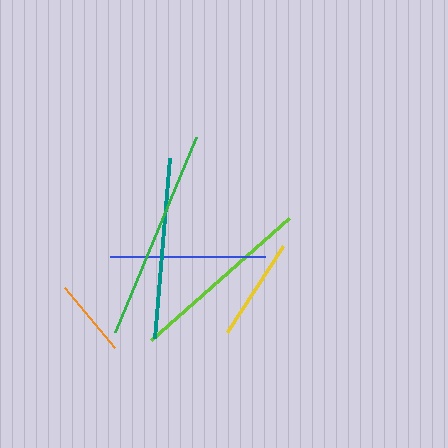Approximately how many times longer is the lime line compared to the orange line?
The lime line is approximately 2.4 times the length of the orange line.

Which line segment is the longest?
The green line is the longest at approximately 211 pixels.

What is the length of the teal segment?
The teal segment is approximately 181 pixels long.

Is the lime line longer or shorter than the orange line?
The lime line is longer than the orange line.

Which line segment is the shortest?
The orange line is the shortest at approximately 78 pixels.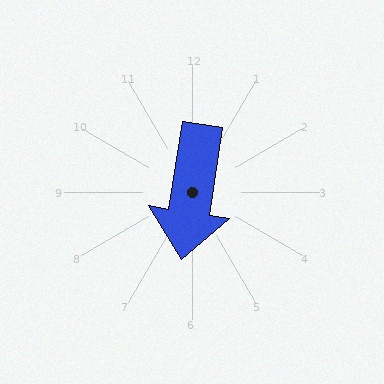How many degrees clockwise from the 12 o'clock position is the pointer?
Approximately 189 degrees.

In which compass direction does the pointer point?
South.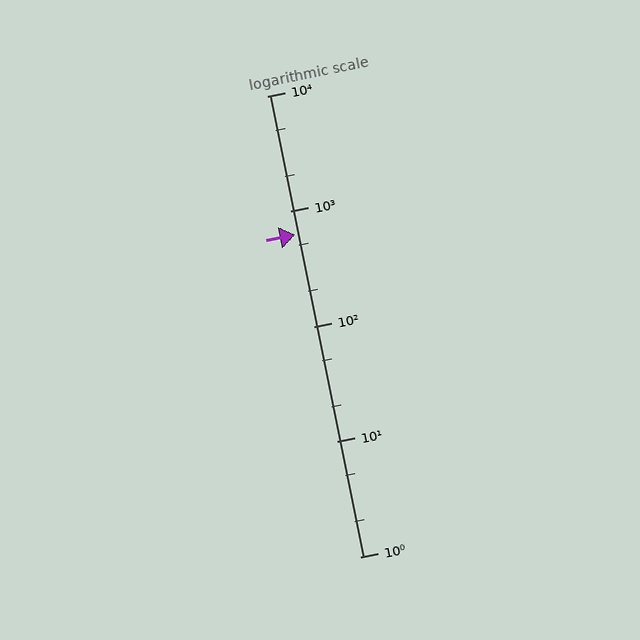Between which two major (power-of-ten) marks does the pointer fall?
The pointer is between 100 and 1000.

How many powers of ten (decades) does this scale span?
The scale spans 4 decades, from 1 to 10000.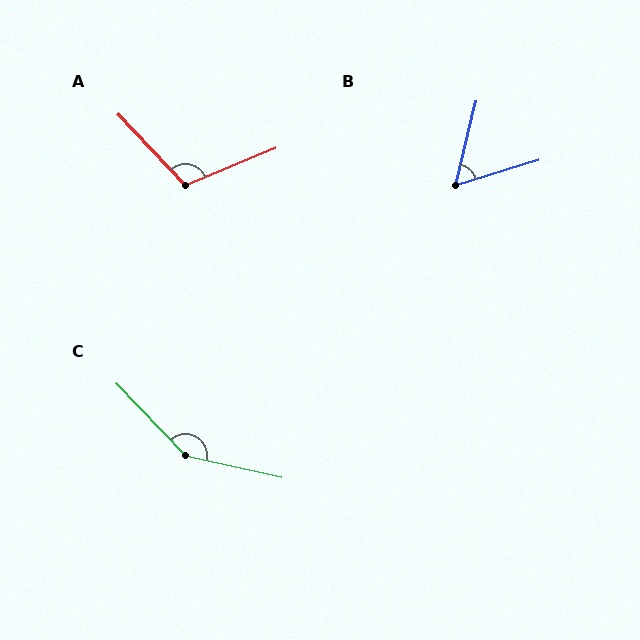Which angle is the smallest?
B, at approximately 59 degrees.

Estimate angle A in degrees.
Approximately 111 degrees.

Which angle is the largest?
C, at approximately 146 degrees.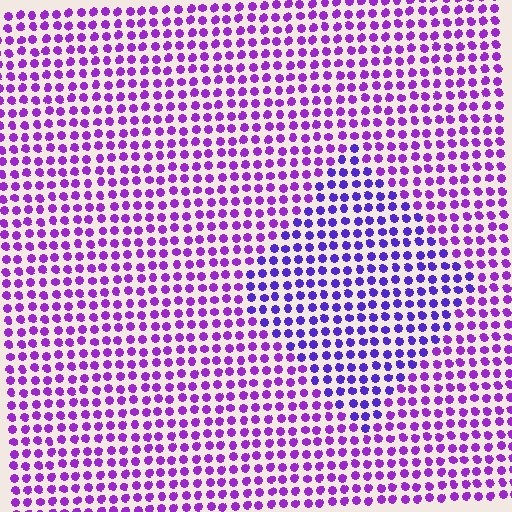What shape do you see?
I see a diamond.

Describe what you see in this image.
The image is filled with small purple elements in a uniform arrangement. A diamond-shaped region is visible where the elements are tinted to a slightly different hue, forming a subtle color boundary.